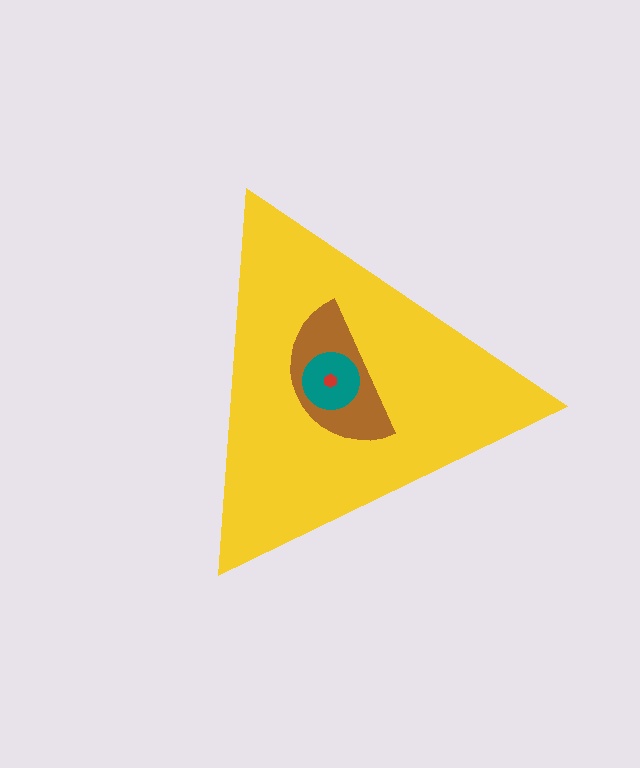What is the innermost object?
The red hexagon.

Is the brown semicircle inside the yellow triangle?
Yes.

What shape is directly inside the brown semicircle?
The teal circle.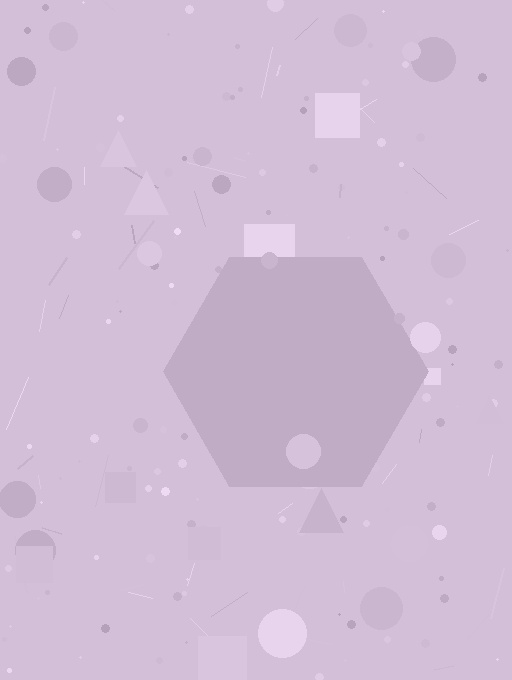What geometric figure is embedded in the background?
A hexagon is embedded in the background.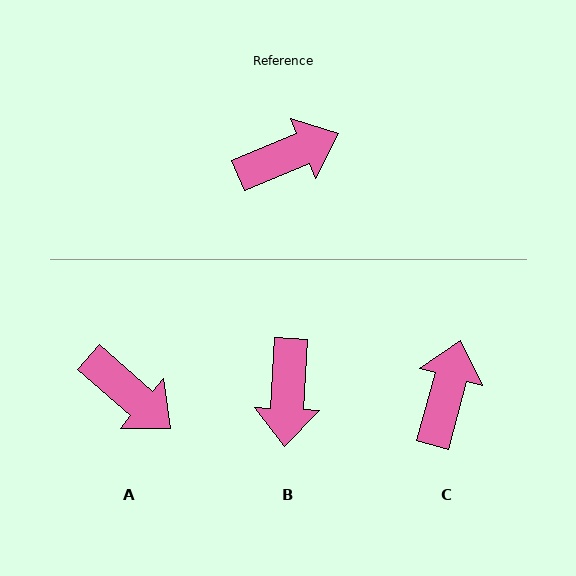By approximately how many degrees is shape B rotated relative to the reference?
Approximately 116 degrees clockwise.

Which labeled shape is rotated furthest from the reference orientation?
B, about 116 degrees away.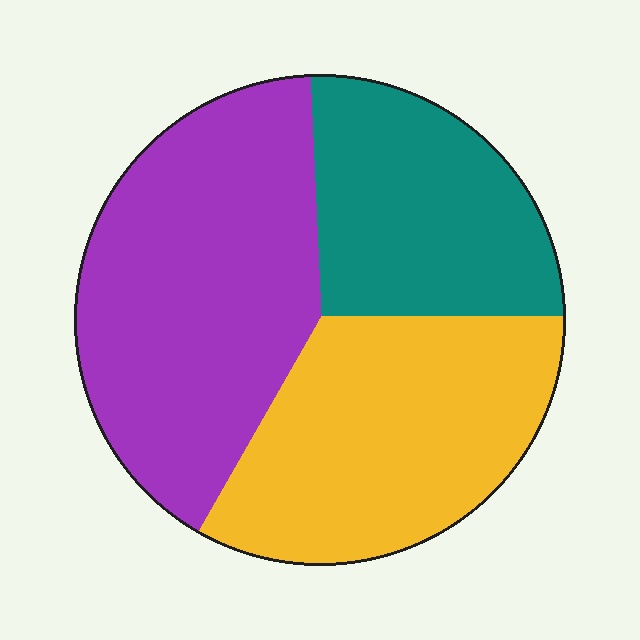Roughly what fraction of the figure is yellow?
Yellow covers 34% of the figure.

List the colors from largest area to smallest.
From largest to smallest: purple, yellow, teal.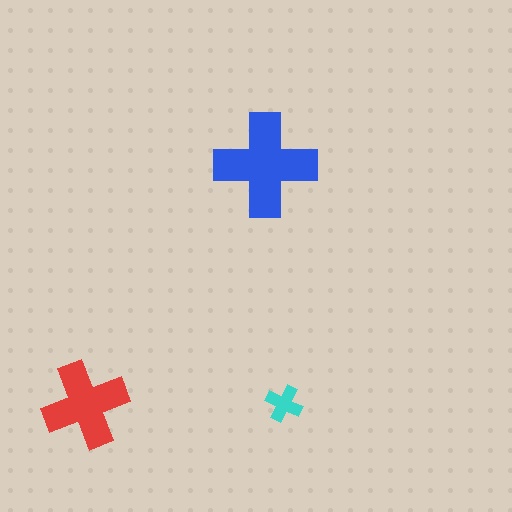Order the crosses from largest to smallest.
the blue one, the red one, the cyan one.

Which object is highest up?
The blue cross is topmost.